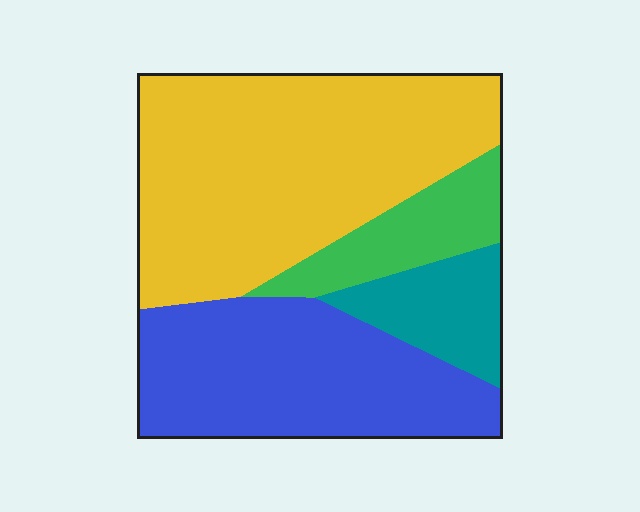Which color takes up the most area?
Yellow, at roughly 45%.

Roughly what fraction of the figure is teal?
Teal covers 10% of the figure.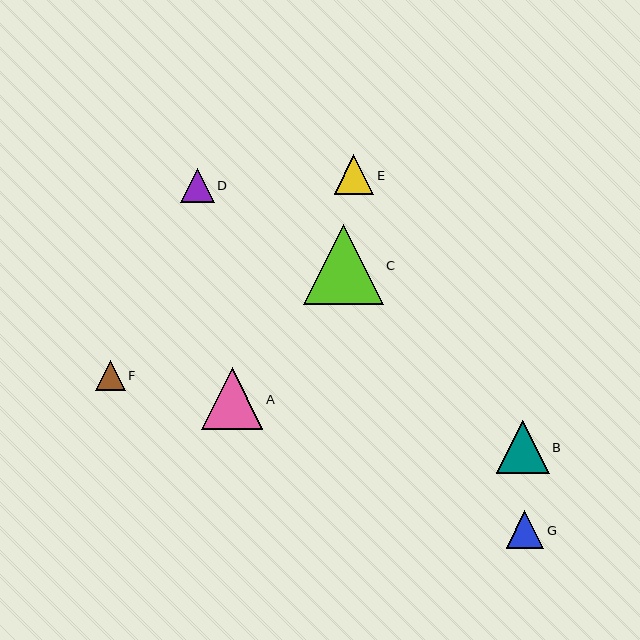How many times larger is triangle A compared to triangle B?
Triangle A is approximately 1.2 times the size of triangle B.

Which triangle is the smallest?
Triangle F is the smallest with a size of approximately 30 pixels.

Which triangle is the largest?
Triangle C is the largest with a size of approximately 80 pixels.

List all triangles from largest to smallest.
From largest to smallest: C, A, B, E, G, D, F.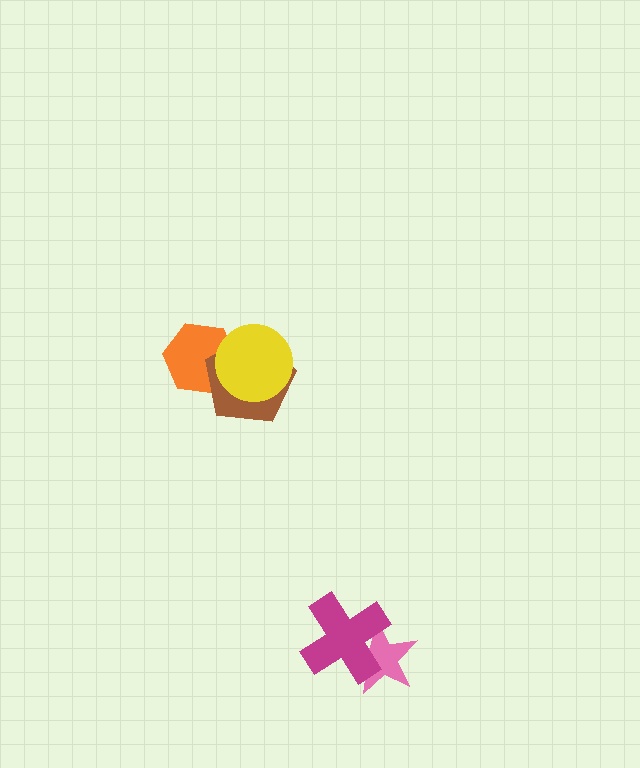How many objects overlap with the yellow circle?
2 objects overlap with the yellow circle.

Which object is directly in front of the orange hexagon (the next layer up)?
The brown pentagon is directly in front of the orange hexagon.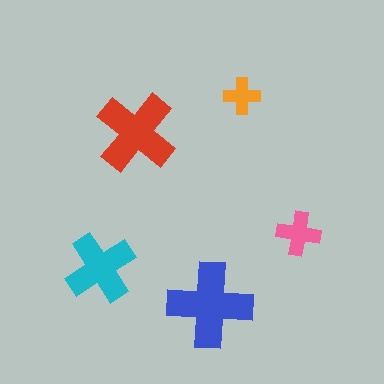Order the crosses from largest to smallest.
the blue one, the red one, the cyan one, the pink one, the orange one.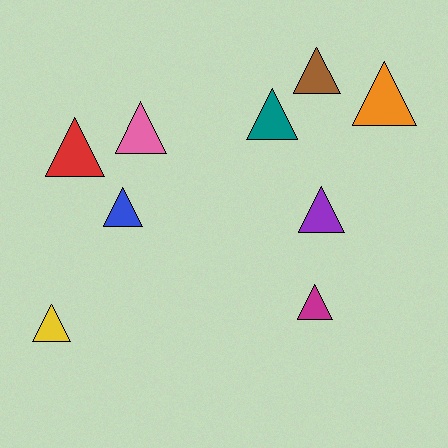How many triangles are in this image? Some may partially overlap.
There are 9 triangles.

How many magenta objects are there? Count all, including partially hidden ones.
There is 1 magenta object.